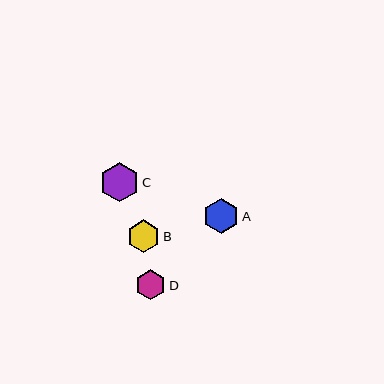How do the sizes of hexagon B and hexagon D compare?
Hexagon B and hexagon D are approximately the same size.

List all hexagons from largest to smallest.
From largest to smallest: C, A, B, D.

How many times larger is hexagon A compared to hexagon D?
Hexagon A is approximately 1.2 times the size of hexagon D.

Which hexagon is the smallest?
Hexagon D is the smallest with a size of approximately 30 pixels.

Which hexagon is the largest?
Hexagon C is the largest with a size of approximately 39 pixels.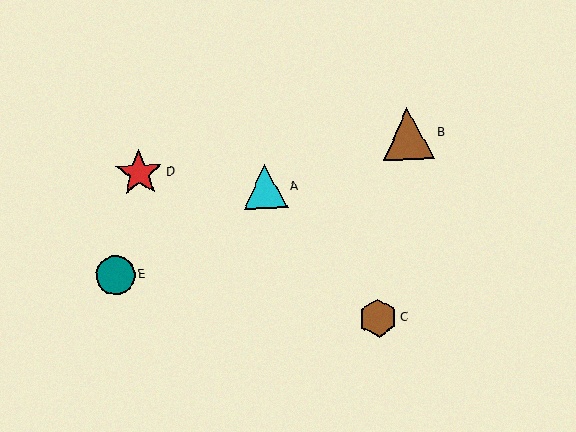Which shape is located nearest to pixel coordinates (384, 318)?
The brown hexagon (labeled C) at (378, 318) is nearest to that location.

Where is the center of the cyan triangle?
The center of the cyan triangle is at (265, 187).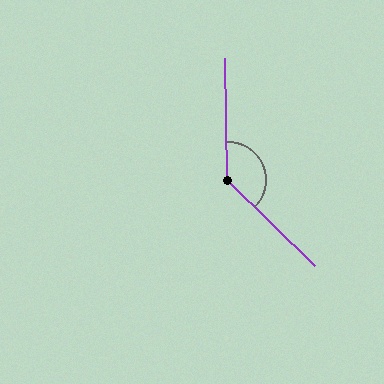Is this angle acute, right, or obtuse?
It is obtuse.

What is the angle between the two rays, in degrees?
Approximately 135 degrees.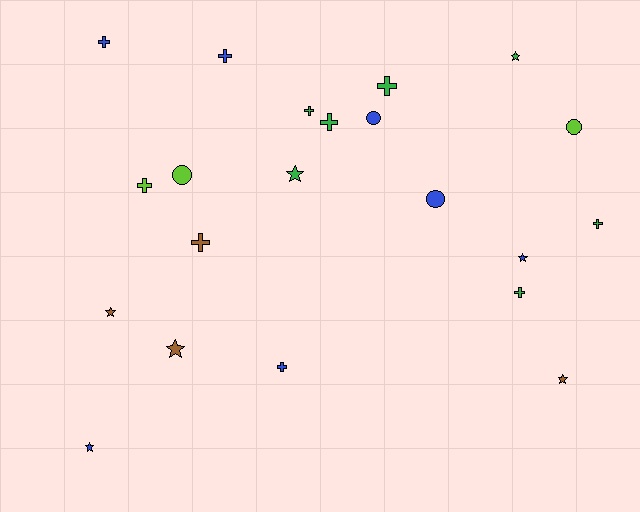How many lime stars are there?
There are no lime stars.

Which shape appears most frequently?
Cross, with 10 objects.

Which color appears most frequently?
Blue, with 7 objects.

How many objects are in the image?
There are 21 objects.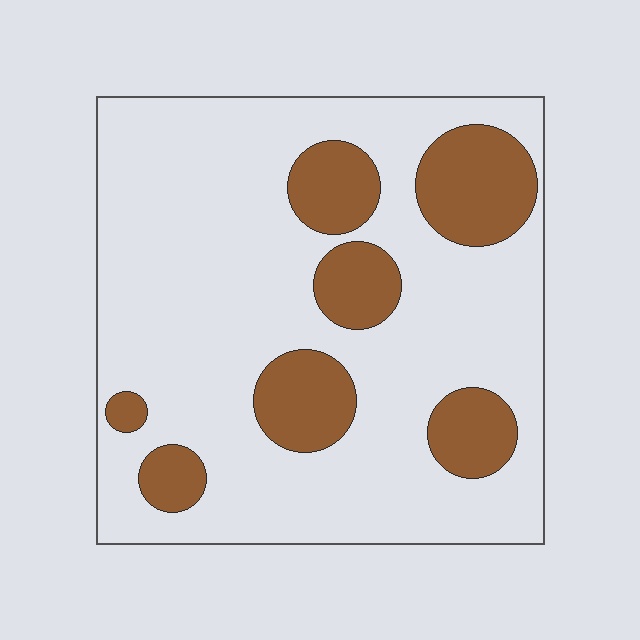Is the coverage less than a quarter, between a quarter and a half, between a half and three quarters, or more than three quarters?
Less than a quarter.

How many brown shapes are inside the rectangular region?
7.